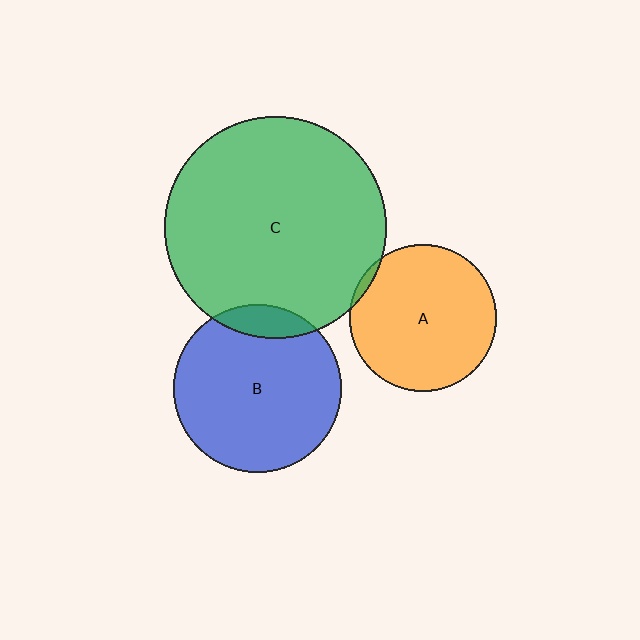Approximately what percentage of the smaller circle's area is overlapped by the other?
Approximately 5%.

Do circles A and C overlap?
Yes.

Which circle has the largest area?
Circle C (green).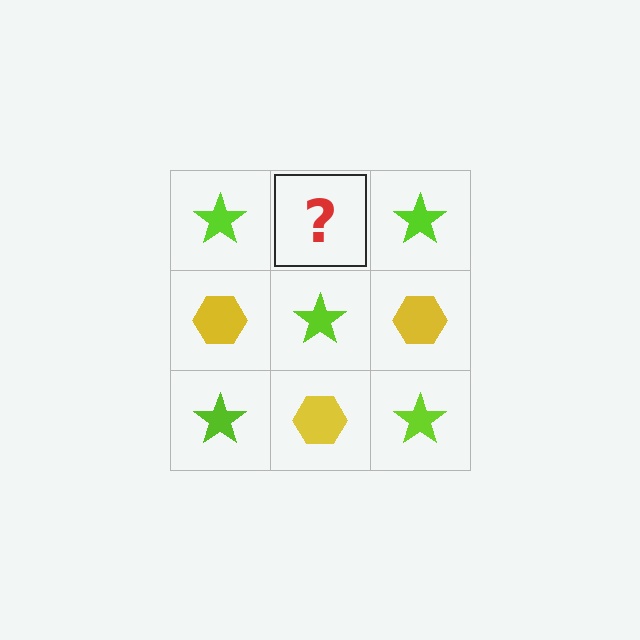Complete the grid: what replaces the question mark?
The question mark should be replaced with a yellow hexagon.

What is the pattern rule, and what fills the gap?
The rule is that it alternates lime star and yellow hexagon in a checkerboard pattern. The gap should be filled with a yellow hexagon.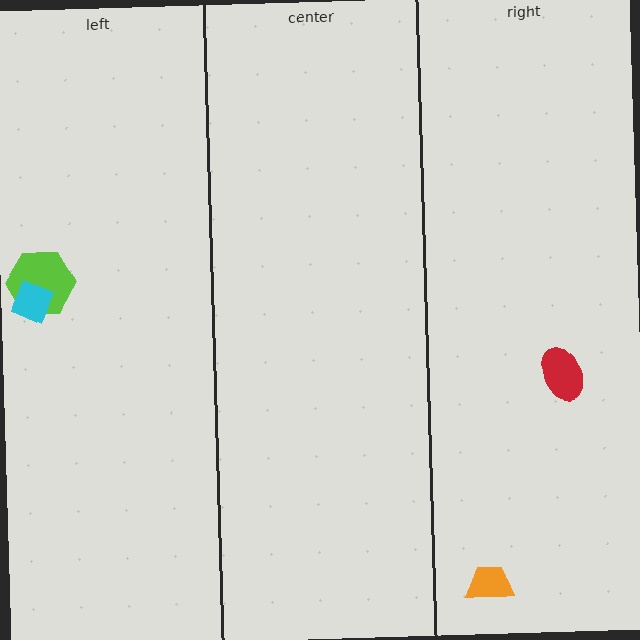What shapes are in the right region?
The red ellipse, the orange trapezoid.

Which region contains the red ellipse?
The right region.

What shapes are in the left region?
The lime hexagon, the cyan diamond.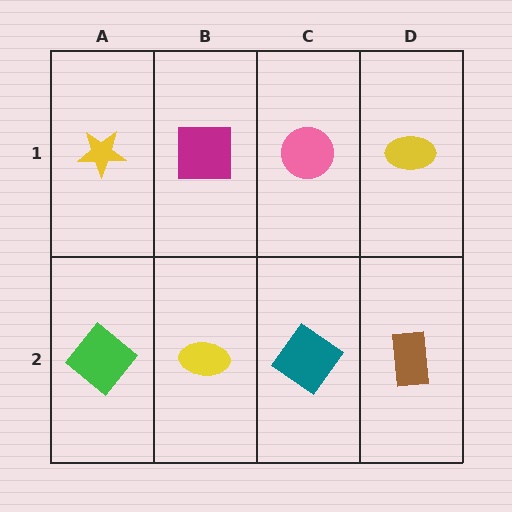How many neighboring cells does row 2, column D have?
2.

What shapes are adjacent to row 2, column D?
A yellow ellipse (row 1, column D), a teal diamond (row 2, column C).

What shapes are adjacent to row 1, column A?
A green diamond (row 2, column A), a magenta square (row 1, column B).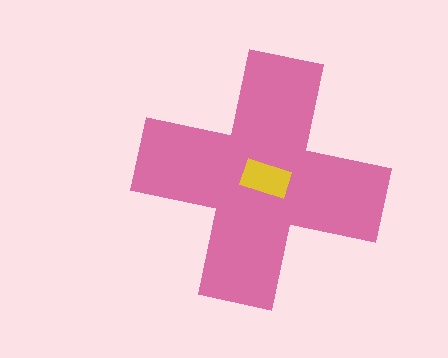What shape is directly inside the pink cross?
The yellow rectangle.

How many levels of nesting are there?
2.